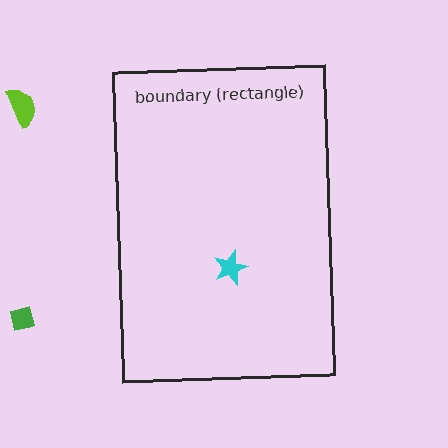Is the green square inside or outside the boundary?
Outside.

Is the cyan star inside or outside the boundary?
Inside.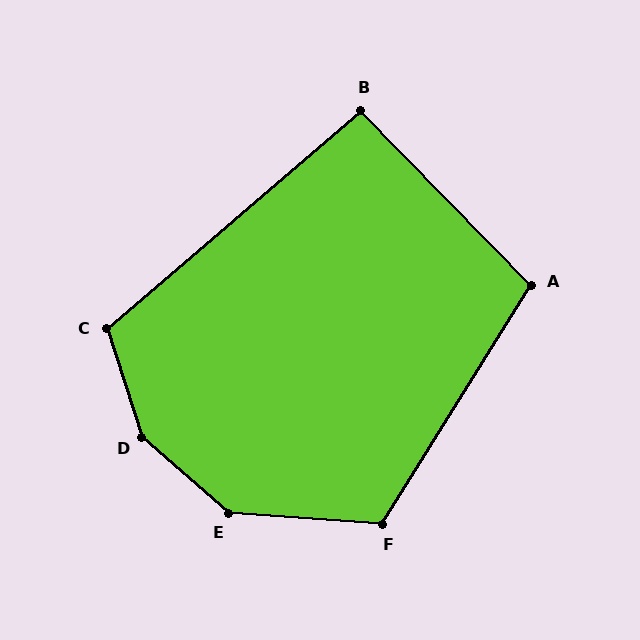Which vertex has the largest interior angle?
D, at approximately 149 degrees.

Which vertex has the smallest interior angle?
B, at approximately 93 degrees.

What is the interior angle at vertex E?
Approximately 143 degrees (obtuse).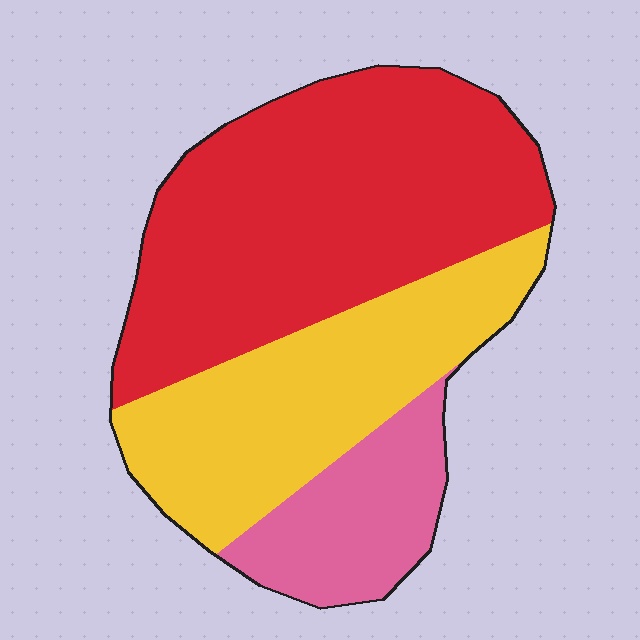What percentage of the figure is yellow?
Yellow covers around 30% of the figure.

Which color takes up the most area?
Red, at roughly 50%.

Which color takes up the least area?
Pink, at roughly 15%.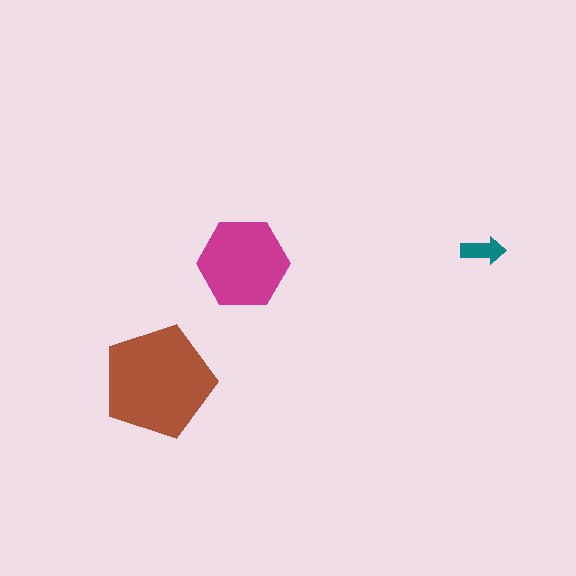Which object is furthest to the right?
The teal arrow is rightmost.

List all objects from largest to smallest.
The brown pentagon, the magenta hexagon, the teal arrow.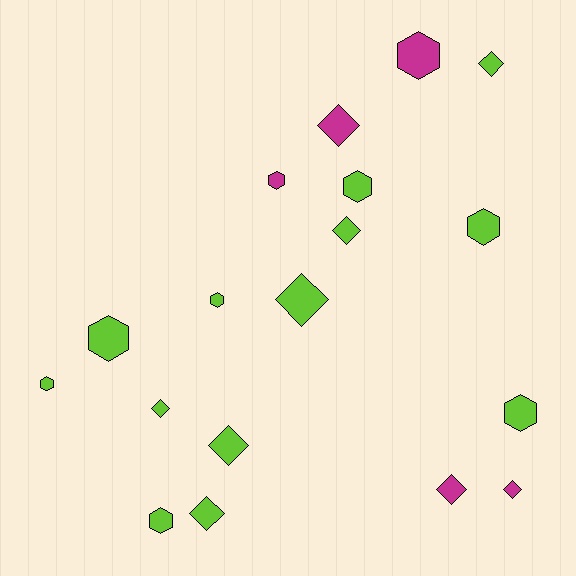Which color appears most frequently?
Lime, with 13 objects.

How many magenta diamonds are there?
There are 3 magenta diamonds.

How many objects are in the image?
There are 18 objects.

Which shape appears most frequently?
Hexagon, with 9 objects.